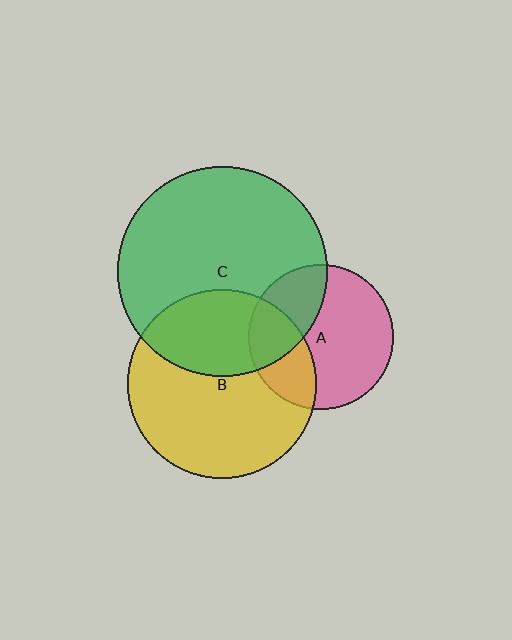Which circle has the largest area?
Circle C (green).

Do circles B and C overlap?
Yes.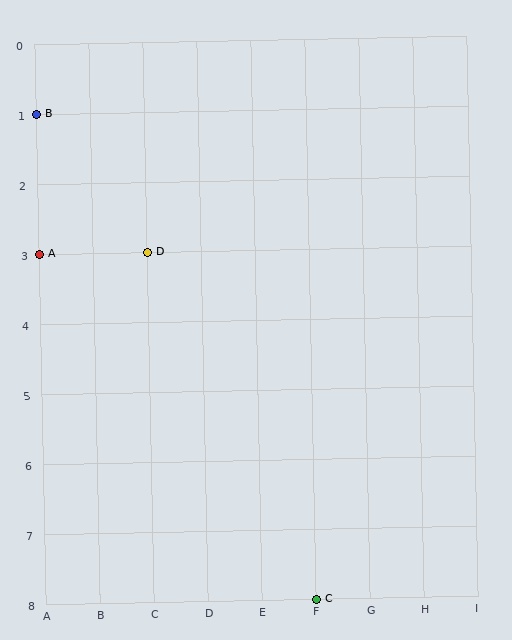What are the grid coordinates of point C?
Point C is at grid coordinates (F, 8).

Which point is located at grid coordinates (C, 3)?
Point D is at (C, 3).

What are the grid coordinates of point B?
Point B is at grid coordinates (A, 1).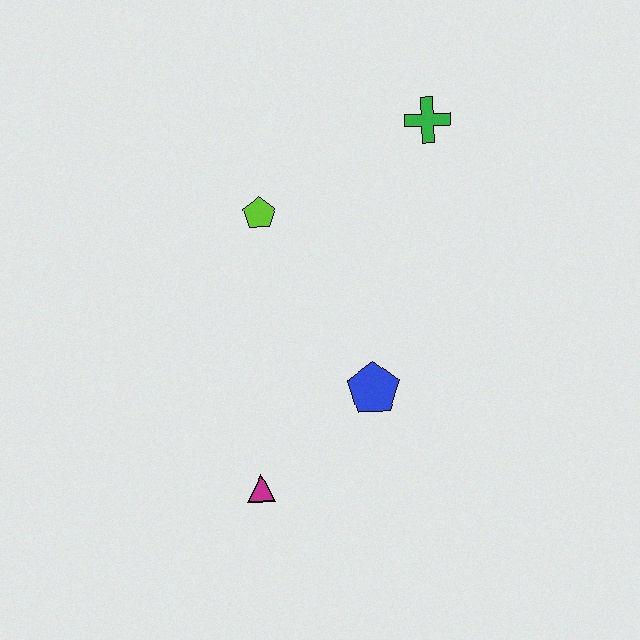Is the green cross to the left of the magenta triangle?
No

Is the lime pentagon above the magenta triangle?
Yes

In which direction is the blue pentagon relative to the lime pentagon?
The blue pentagon is below the lime pentagon.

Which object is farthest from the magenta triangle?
The green cross is farthest from the magenta triangle.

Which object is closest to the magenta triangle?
The blue pentagon is closest to the magenta triangle.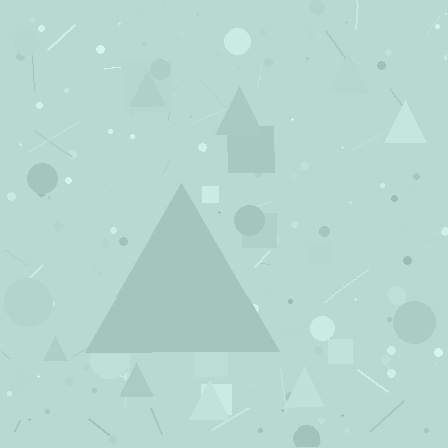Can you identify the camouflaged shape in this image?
The camouflaged shape is a triangle.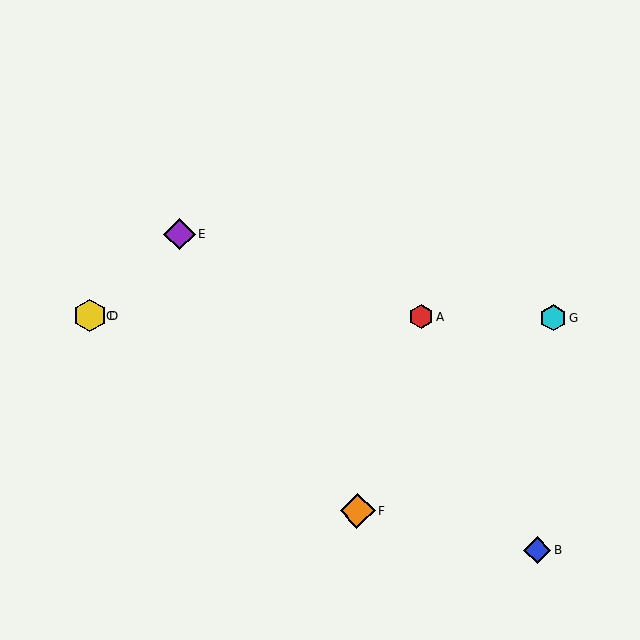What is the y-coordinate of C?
Object C is at y≈316.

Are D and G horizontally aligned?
Yes, both are at y≈316.